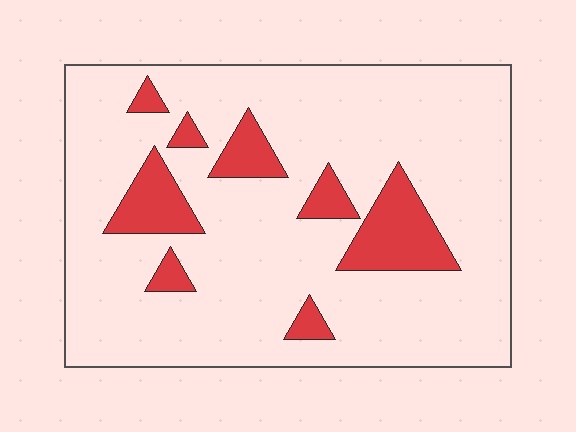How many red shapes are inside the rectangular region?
8.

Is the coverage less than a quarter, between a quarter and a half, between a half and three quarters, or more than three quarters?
Less than a quarter.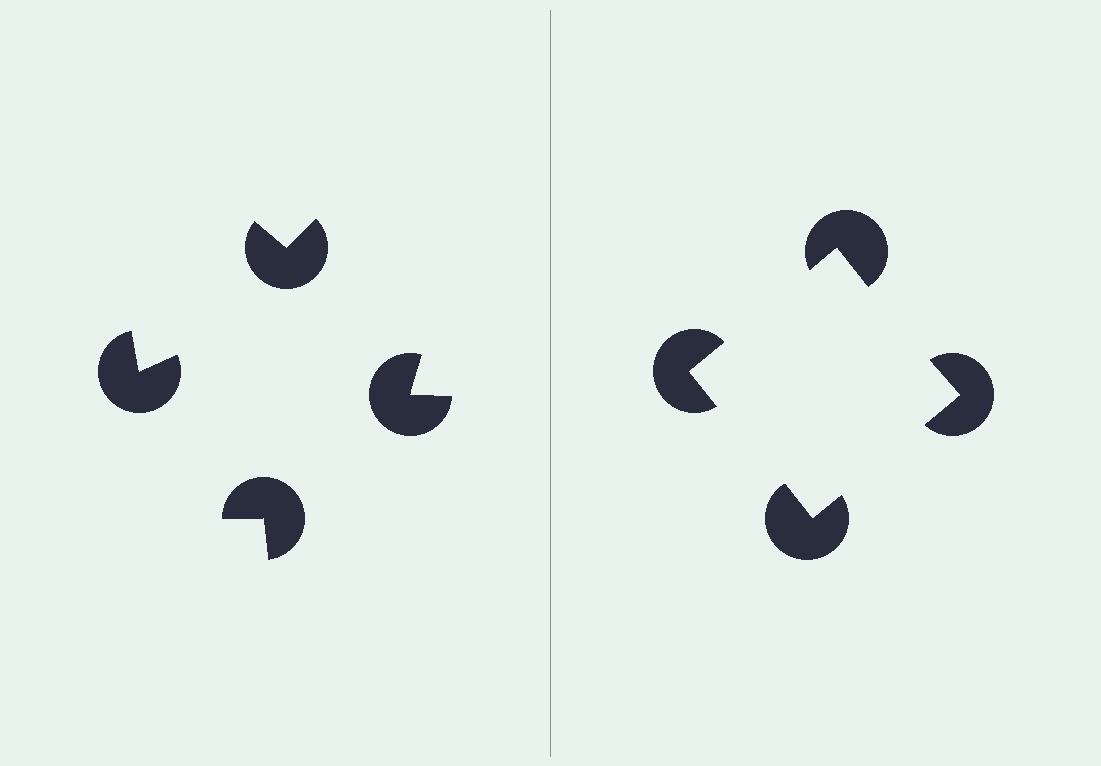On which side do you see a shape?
An illusory square appears on the right side. On the left side the wedge cuts are rotated, so no coherent shape forms.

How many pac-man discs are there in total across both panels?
8 — 4 on each side.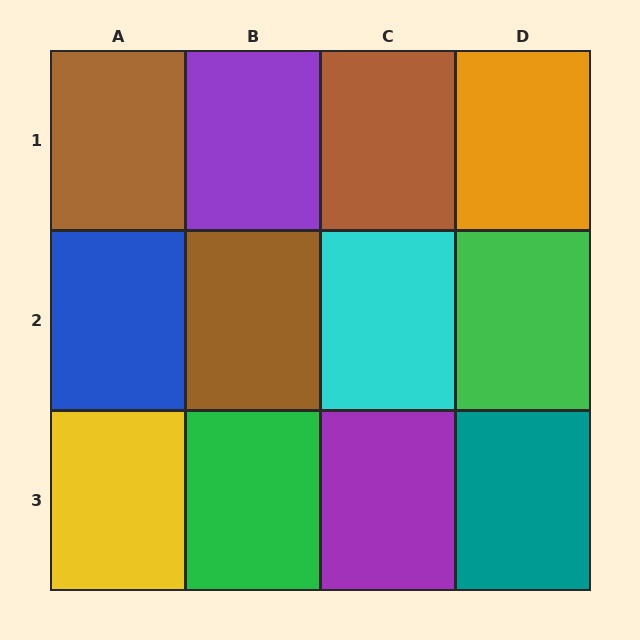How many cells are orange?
1 cell is orange.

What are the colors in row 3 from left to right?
Yellow, green, purple, teal.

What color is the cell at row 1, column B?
Purple.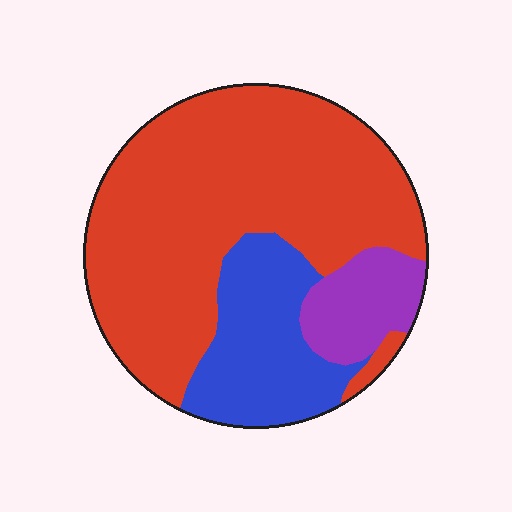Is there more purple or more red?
Red.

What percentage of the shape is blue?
Blue takes up about one fifth (1/5) of the shape.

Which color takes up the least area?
Purple, at roughly 10%.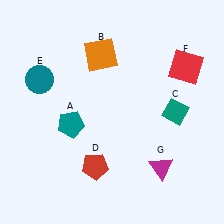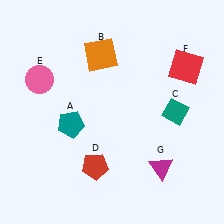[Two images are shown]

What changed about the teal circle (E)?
In Image 1, E is teal. In Image 2, it changed to pink.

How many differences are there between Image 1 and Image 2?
There is 1 difference between the two images.